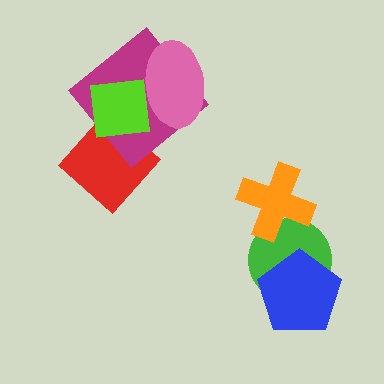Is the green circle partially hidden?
Yes, it is partially covered by another shape.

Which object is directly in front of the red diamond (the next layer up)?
The magenta diamond is directly in front of the red diamond.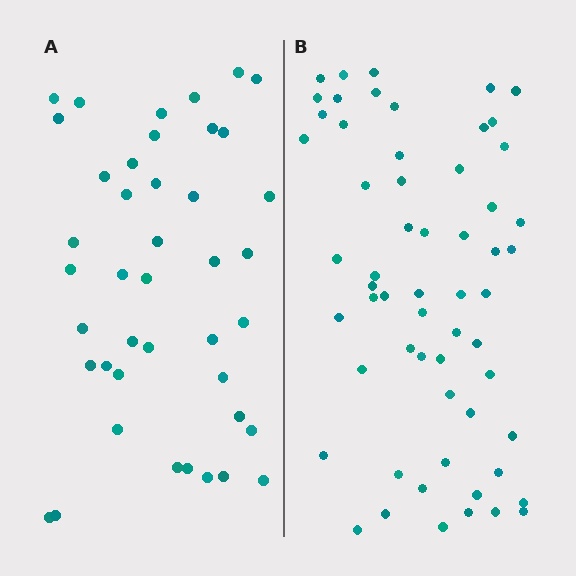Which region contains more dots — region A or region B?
Region B (the right region) has more dots.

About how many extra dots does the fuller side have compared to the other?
Region B has approximately 15 more dots than region A.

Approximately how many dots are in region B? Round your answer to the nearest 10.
About 60 dots. (The exact count is 59, which rounds to 60.)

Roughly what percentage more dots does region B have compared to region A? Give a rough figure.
About 40% more.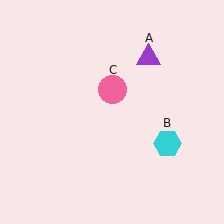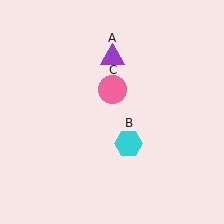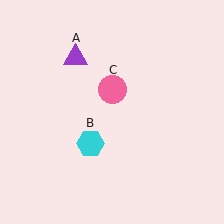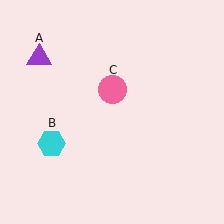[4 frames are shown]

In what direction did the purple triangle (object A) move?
The purple triangle (object A) moved left.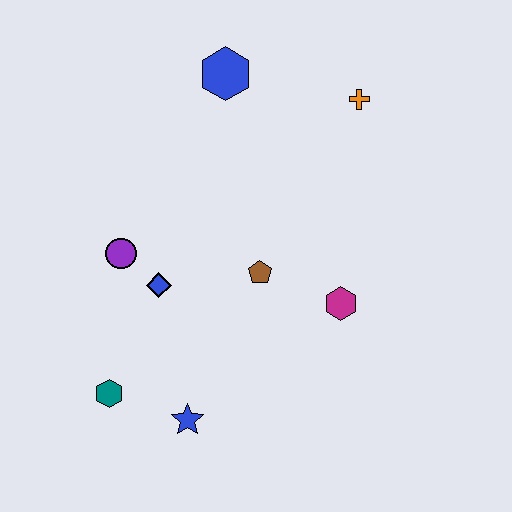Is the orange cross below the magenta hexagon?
No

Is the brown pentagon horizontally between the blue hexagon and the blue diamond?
No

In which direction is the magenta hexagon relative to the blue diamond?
The magenta hexagon is to the right of the blue diamond.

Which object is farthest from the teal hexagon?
The orange cross is farthest from the teal hexagon.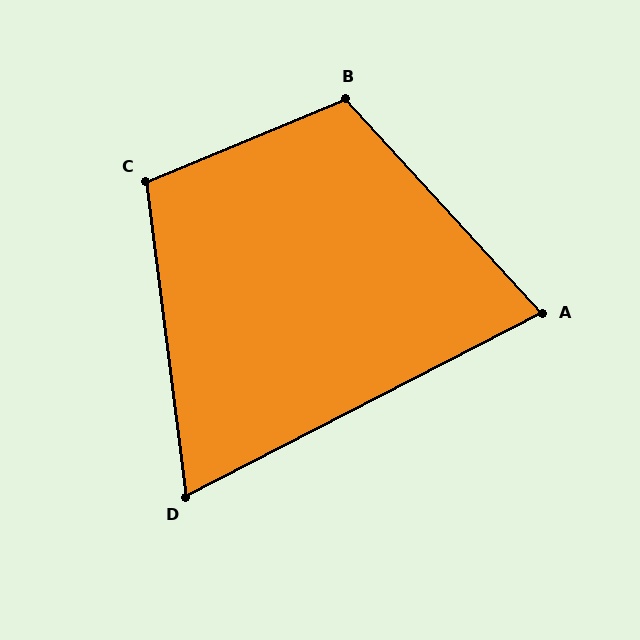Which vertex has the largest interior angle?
B, at approximately 110 degrees.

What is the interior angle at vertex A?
Approximately 75 degrees (acute).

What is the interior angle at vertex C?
Approximately 105 degrees (obtuse).